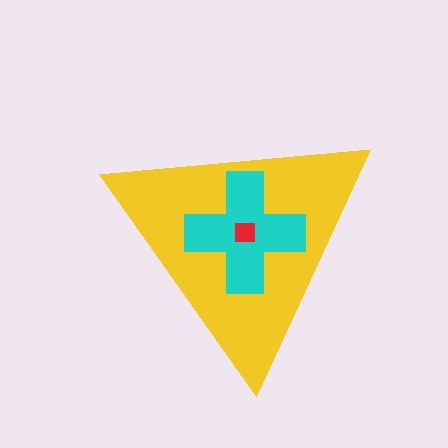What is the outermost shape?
The yellow triangle.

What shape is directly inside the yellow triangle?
The cyan cross.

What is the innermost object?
The red square.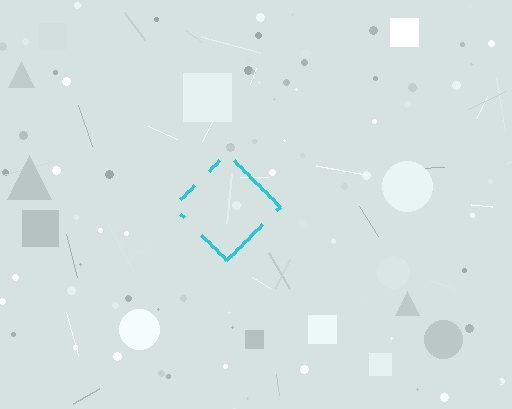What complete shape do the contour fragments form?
The contour fragments form a diamond.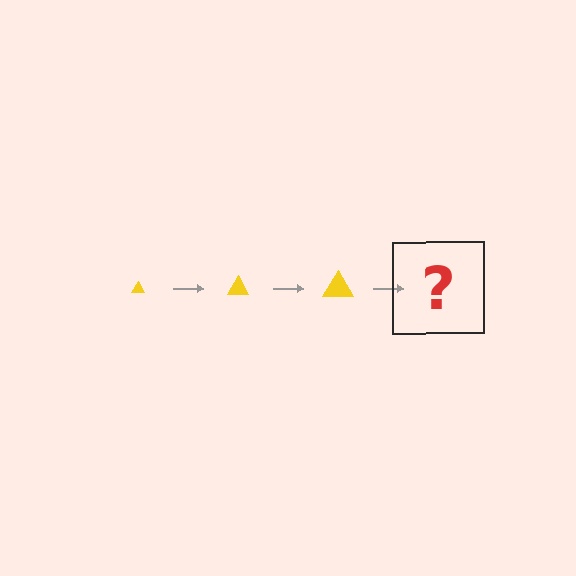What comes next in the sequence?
The next element should be a yellow triangle, larger than the previous one.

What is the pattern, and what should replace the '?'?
The pattern is that the triangle gets progressively larger each step. The '?' should be a yellow triangle, larger than the previous one.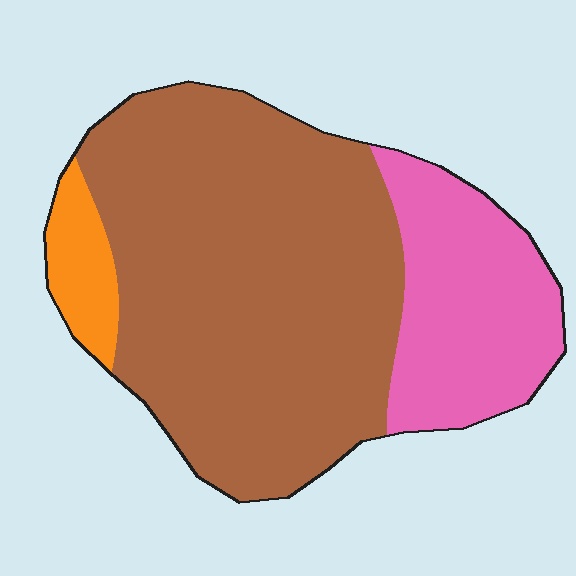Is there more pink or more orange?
Pink.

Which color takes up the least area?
Orange, at roughly 5%.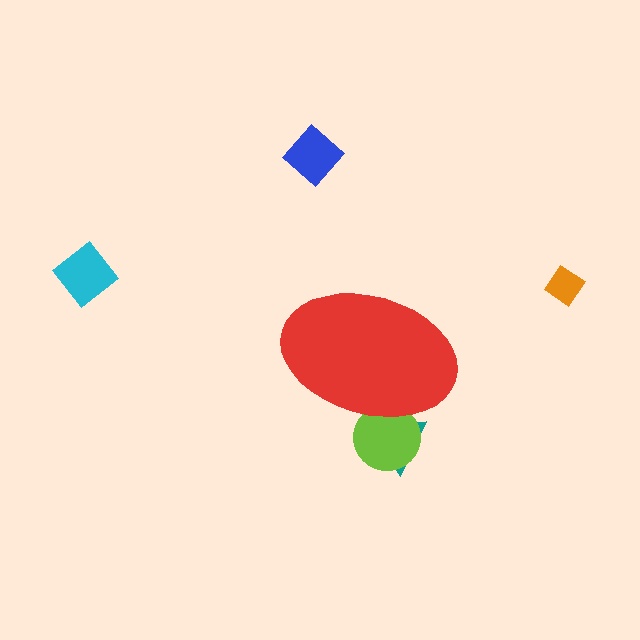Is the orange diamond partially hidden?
No, the orange diamond is fully visible.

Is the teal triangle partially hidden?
Yes, the teal triangle is partially hidden behind the red ellipse.